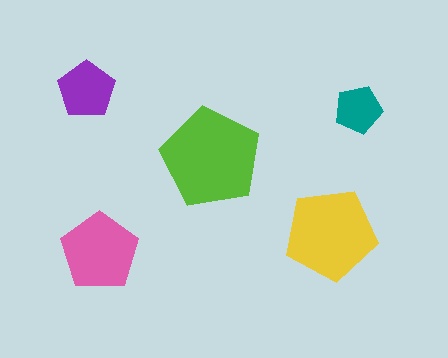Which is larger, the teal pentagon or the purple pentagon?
The purple one.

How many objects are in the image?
There are 5 objects in the image.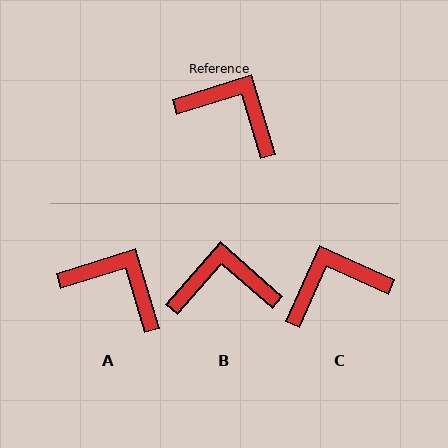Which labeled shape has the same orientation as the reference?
A.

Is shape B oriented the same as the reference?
No, it is off by about 32 degrees.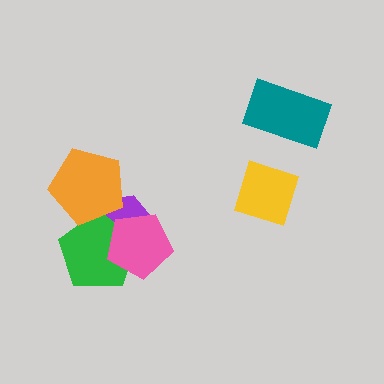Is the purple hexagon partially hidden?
Yes, it is partially covered by another shape.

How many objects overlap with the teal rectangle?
0 objects overlap with the teal rectangle.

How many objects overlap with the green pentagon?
3 objects overlap with the green pentagon.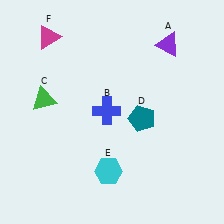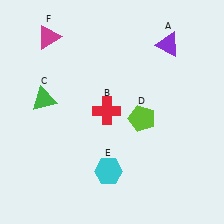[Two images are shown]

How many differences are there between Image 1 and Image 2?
There are 2 differences between the two images.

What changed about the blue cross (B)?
In Image 1, B is blue. In Image 2, it changed to red.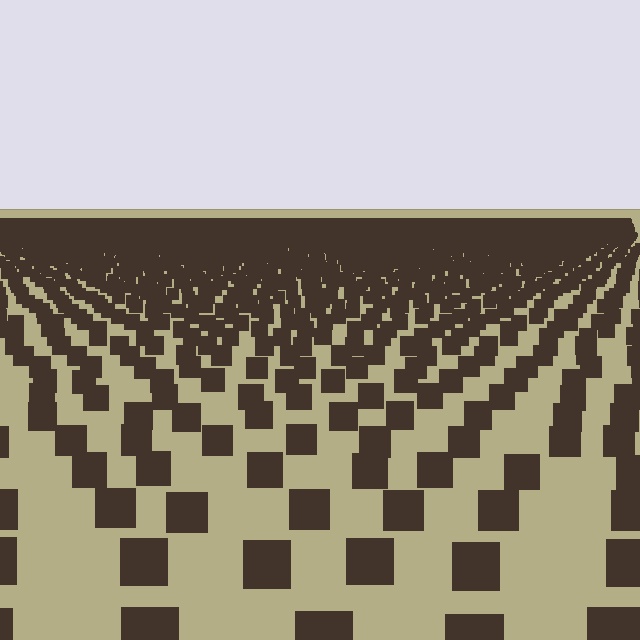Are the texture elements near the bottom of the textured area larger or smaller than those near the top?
Larger. Near the bottom, elements are closer to the viewer and appear at a bigger on-screen size.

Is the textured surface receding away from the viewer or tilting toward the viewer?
The surface is receding away from the viewer. Texture elements get smaller and denser toward the top.